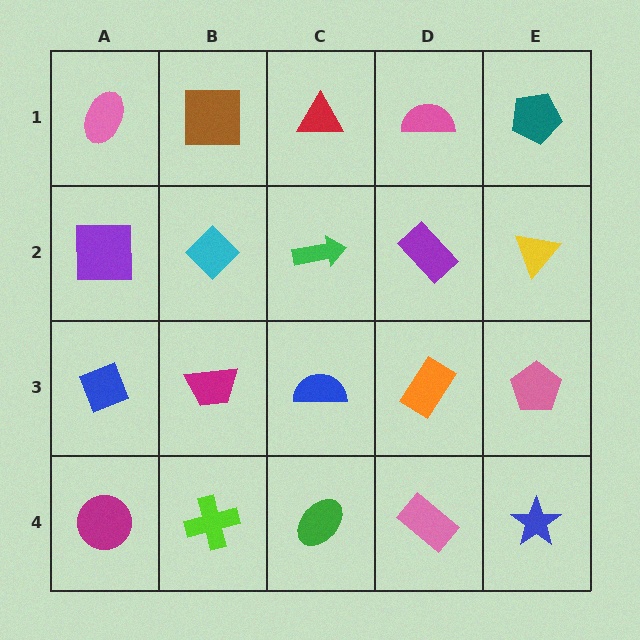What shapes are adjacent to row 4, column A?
A blue diamond (row 3, column A), a lime cross (row 4, column B).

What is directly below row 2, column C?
A blue semicircle.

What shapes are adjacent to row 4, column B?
A magenta trapezoid (row 3, column B), a magenta circle (row 4, column A), a green ellipse (row 4, column C).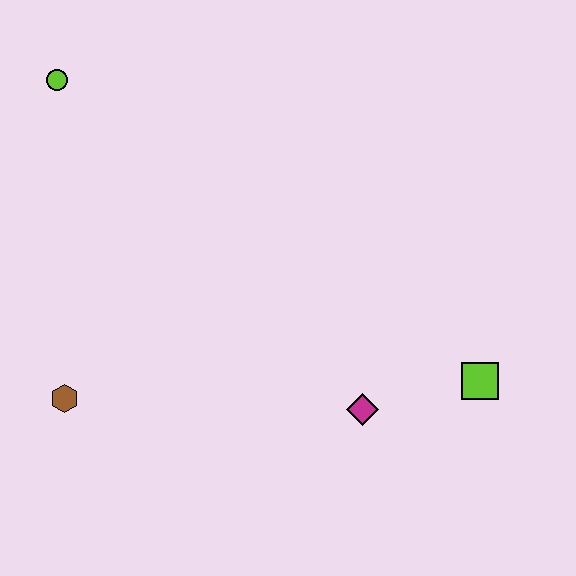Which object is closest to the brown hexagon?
The magenta diamond is closest to the brown hexagon.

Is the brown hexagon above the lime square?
No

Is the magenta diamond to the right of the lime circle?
Yes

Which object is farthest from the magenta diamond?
The lime circle is farthest from the magenta diamond.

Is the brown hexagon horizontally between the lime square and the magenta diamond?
No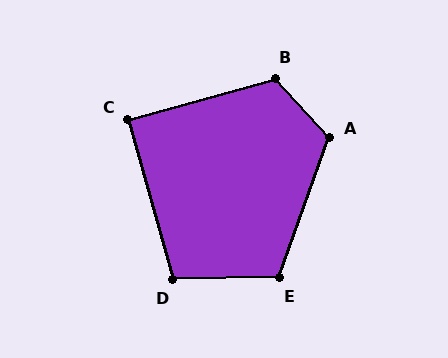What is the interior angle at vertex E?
Approximately 111 degrees (obtuse).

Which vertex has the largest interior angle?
A, at approximately 118 degrees.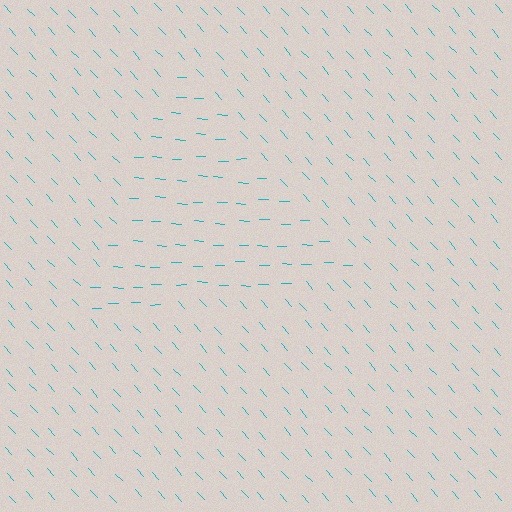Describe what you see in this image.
The image is filled with small cyan line segments. A triangle region in the image has lines oriented differently from the surrounding lines, creating a visible texture boundary.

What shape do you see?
I see a triangle.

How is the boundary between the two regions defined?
The boundary is defined purely by a change in line orientation (approximately 45 degrees difference). All lines are the same color and thickness.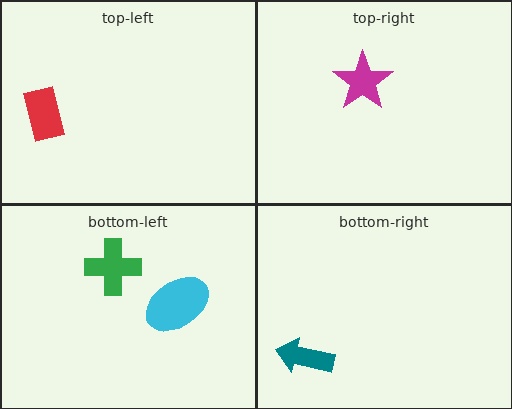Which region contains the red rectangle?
The top-left region.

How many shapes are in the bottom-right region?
1.